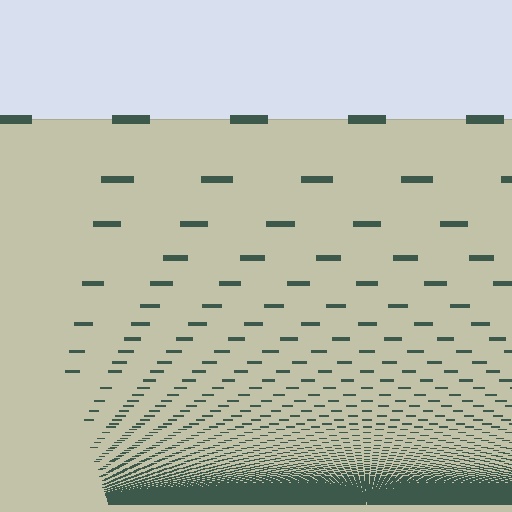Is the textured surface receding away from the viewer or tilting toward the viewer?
The surface appears to tilt toward the viewer. Texture elements get larger and sparser toward the top.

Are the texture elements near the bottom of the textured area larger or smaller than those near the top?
Smaller. The gradient is inverted — elements near the bottom are smaller and denser.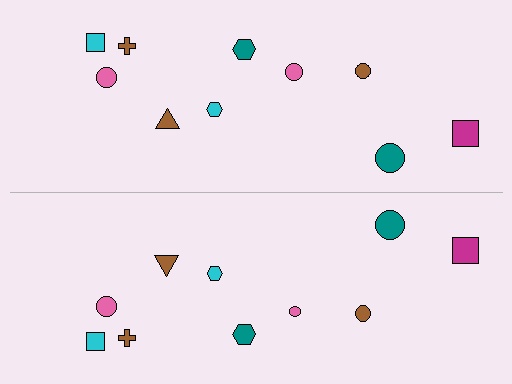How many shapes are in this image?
There are 20 shapes in this image.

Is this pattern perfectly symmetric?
No, the pattern is not perfectly symmetric. The pink circle on the bottom side has a different size than its mirror counterpart.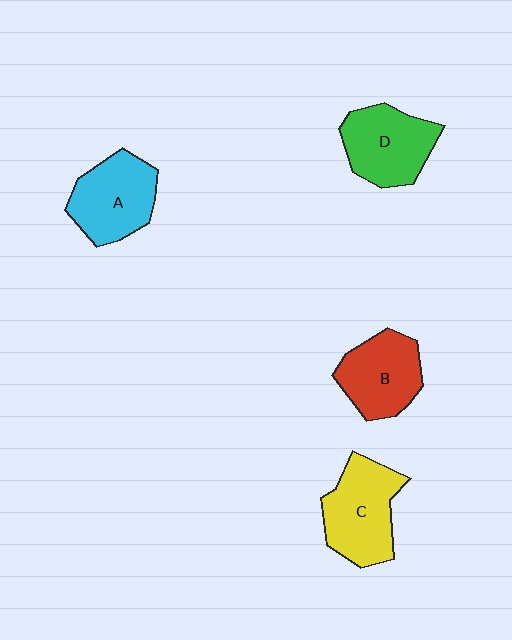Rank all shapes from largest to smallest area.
From largest to smallest: C (yellow), A (cyan), D (green), B (red).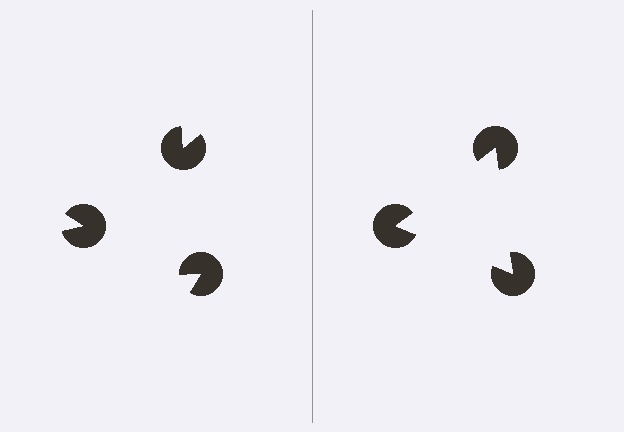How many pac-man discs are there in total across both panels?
6 — 3 on each side.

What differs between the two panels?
The pac-man discs are positioned identically on both sides; only the wedge orientations differ. On the right they align to a triangle; on the left they are misaligned.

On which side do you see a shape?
An illusory triangle appears on the right side. On the left side the wedge cuts are rotated, so no coherent shape forms.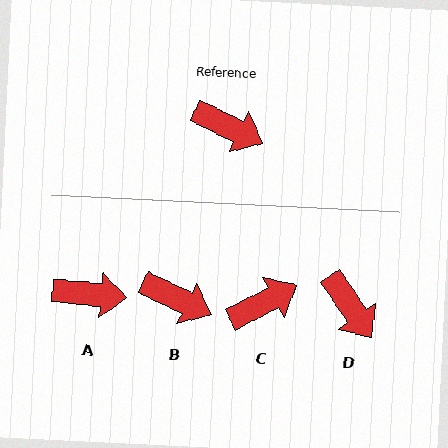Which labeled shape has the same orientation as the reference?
B.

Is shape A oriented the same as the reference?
No, it is off by about 20 degrees.